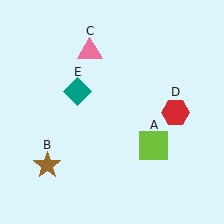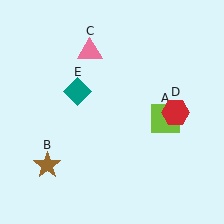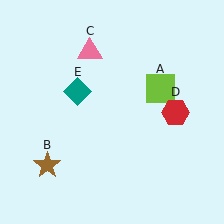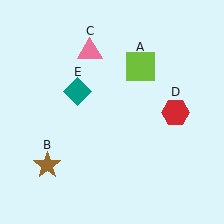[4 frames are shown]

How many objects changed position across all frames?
1 object changed position: lime square (object A).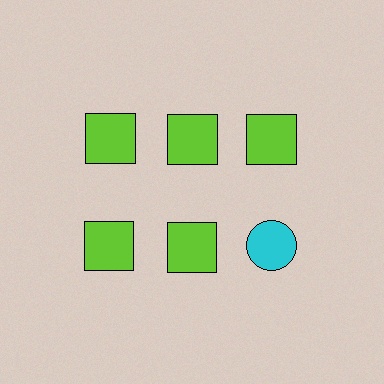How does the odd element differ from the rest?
It differs in both color (cyan instead of lime) and shape (circle instead of square).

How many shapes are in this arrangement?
There are 6 shapes arranged in a grid pattern.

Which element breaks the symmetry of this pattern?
The cyan circle in the second row, center column breaks the symmetry. All other shapes are lime squares.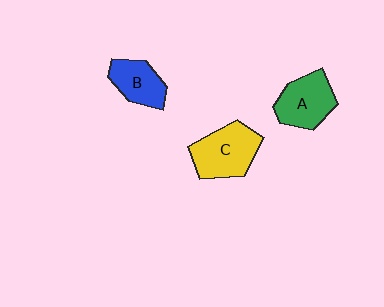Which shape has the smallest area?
Shape B (blue).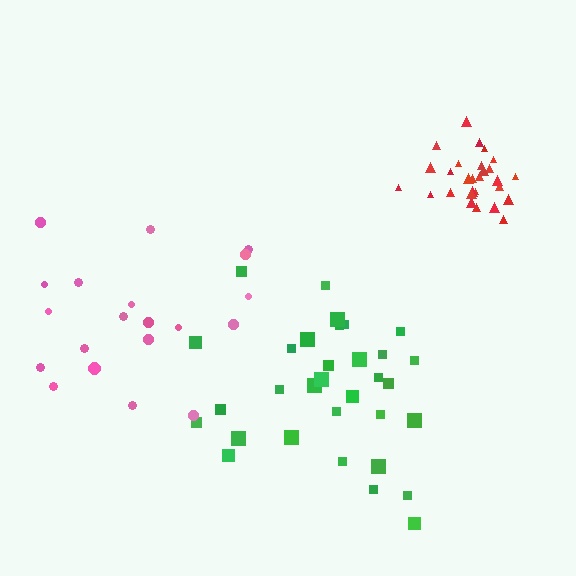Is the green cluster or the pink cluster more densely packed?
Green.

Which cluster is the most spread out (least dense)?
Pink.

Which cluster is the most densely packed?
Red.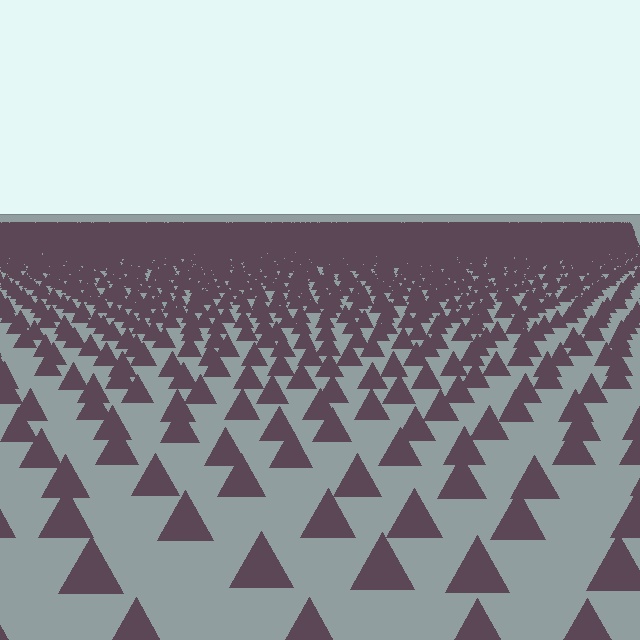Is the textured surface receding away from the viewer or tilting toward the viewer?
The surface is receding away from the viewer. Texture elements get smaller and denser toward the top.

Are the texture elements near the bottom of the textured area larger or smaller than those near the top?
Larger. Near the bottom, elements are closer to the viewer and appear at a bigger on-screen size.